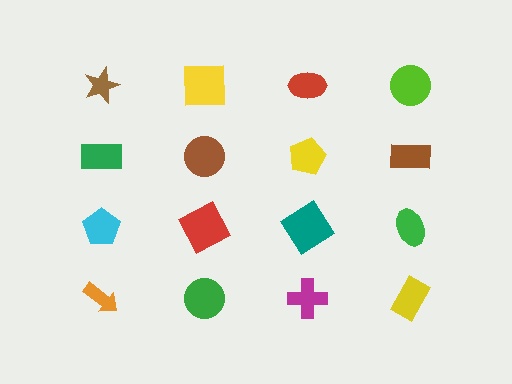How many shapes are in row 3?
4 shapes.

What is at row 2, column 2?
A brown circle.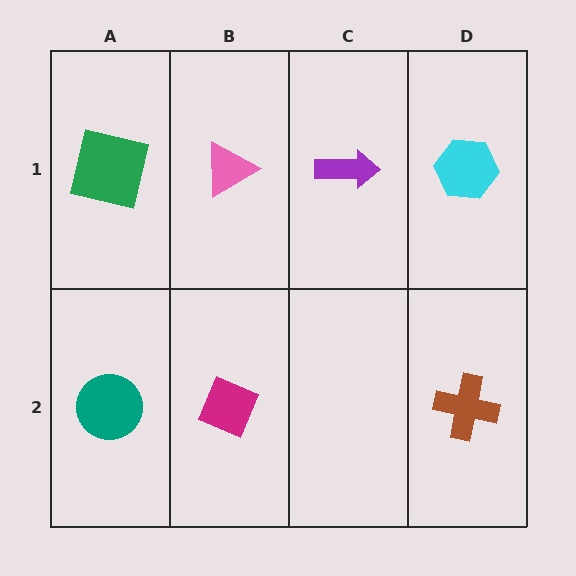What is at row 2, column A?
A teal circle.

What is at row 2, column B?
A magenta diamond.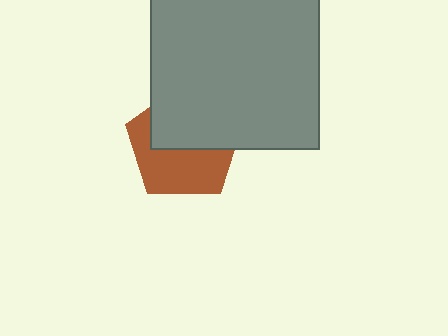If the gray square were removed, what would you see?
You would see the complete brown pentagon.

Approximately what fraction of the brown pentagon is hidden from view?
Roughly 50% of the brown pentagon is hidden behind the gray square.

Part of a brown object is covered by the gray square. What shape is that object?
It is a pentagon.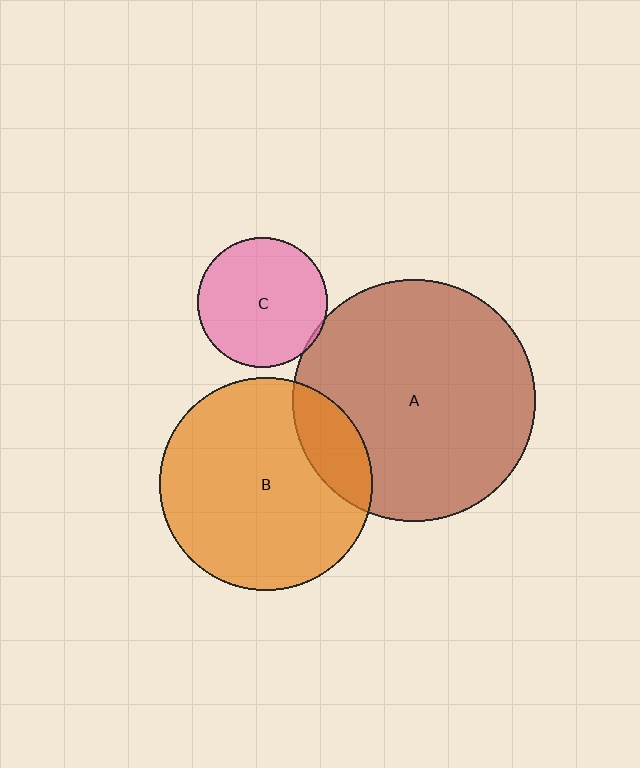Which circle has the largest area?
Circle A (brown).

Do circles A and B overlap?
Yes.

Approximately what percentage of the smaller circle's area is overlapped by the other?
Approximately 15%.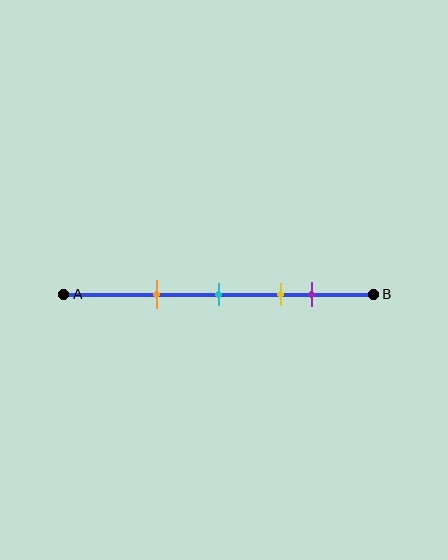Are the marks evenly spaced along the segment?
No, the marks are not evenly spaced.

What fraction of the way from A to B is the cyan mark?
The cyan mark is approximately 50% (0.5) of the way from A to B.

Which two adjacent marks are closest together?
The yellow and purple marks are the closest adjacent pair.